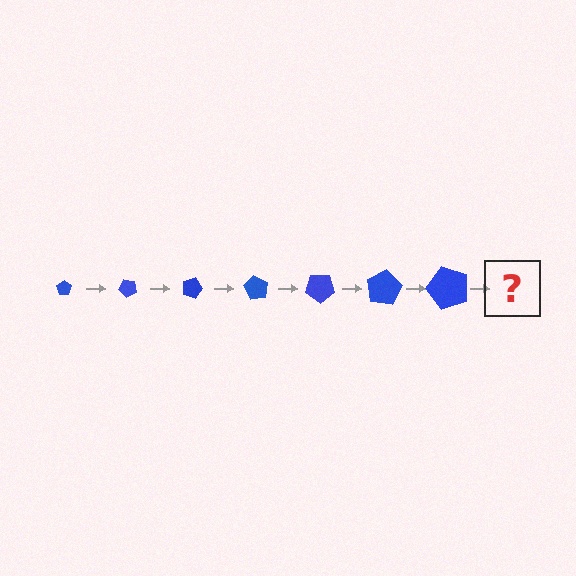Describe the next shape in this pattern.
It should be a pentagon, larger than the previous one and rotated 315 degrees from the start.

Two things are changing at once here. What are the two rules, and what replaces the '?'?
The two rules are that the pentagon grows larger each step and it rotates 45 degrees each step. The '?' should be a pentagon, larger than the previous one and rotated 315 degrees from the start.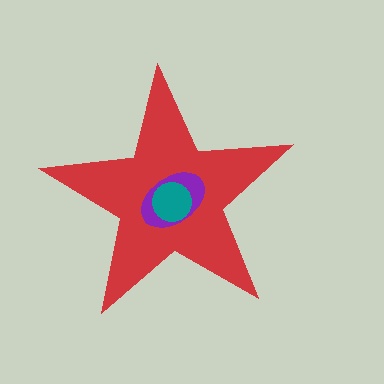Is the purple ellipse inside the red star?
Yes.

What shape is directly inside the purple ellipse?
The teal circle.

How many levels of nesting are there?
3.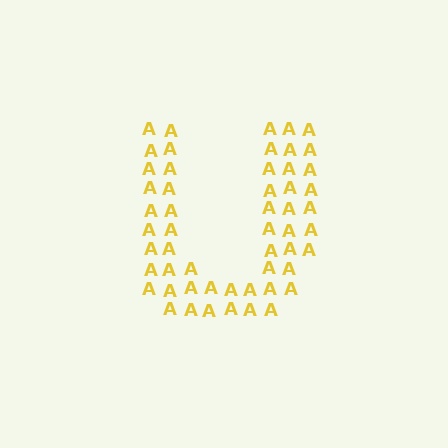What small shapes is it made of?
It is made of small letter A's.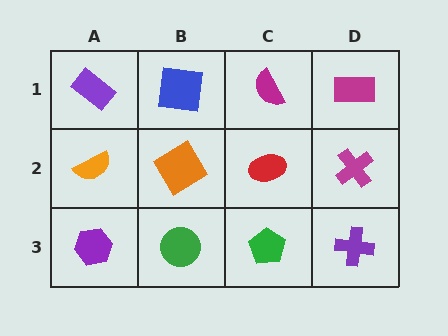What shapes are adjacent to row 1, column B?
An orange diamond (row 2, column B), a purple rectangle (row 1, column A), a magenta semicircle (row 1, column C).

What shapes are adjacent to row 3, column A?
An orange semicircle (row 2, column A), a green circle (row 3, column B).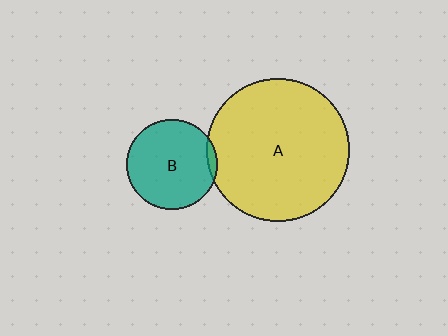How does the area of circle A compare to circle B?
Approximately 2.5 times.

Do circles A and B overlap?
Yes.